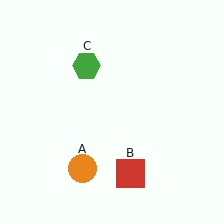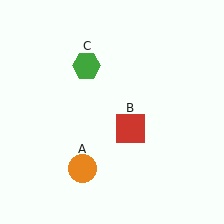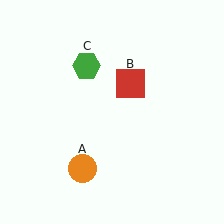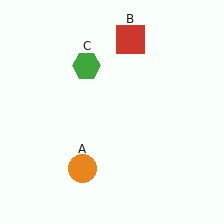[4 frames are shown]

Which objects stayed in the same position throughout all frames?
Orange circle (object A) and green hexagon (object C) remained stationary.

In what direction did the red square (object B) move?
The red square (object B) moved up.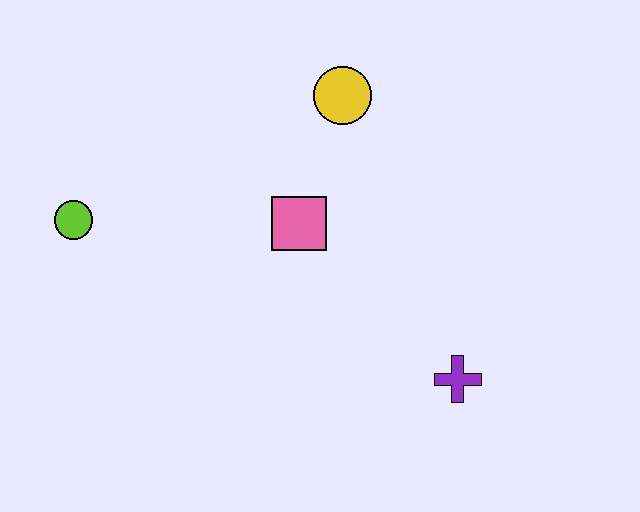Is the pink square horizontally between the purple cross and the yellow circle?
No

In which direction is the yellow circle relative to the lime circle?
The yellow circle is to the right of the lime circle.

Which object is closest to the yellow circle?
The pink square is closest to the yellow circle.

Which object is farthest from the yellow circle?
The purple cross is farthest from the yellow circle.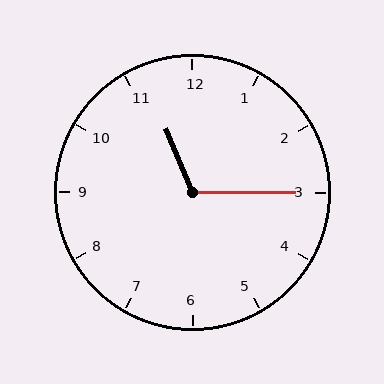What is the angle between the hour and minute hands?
Approximately 112 degrees.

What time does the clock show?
11:15.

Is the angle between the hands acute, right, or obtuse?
It is obtuse.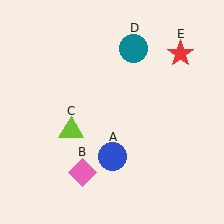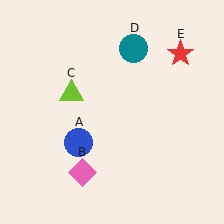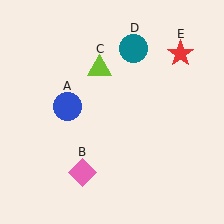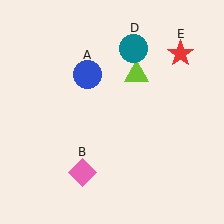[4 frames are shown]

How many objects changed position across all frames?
2 objects changed position: blue circle (object A), lime triangle (object C).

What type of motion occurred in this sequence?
The blue circle (object A), lime triangle (object C) rotated clockwise around the center of the scene.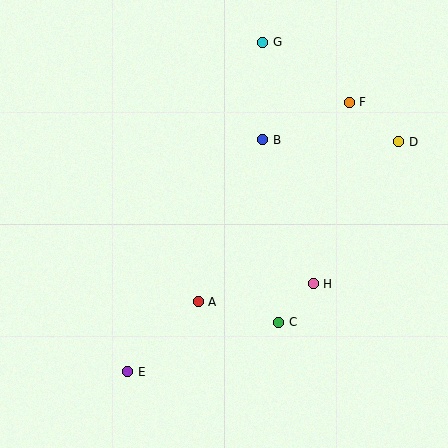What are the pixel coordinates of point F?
Point F is at (349, 102).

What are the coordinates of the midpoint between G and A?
The midpoint between G and A is at (231, 172).